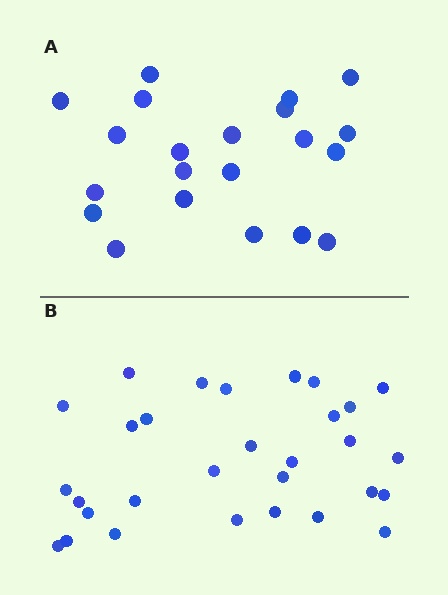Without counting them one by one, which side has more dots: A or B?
Region B (the bottom region) has more dots.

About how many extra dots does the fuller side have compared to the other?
Region B has roughly 8 or so more dots than region A.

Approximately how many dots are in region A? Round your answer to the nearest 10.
About 20 dots. (The exact count is 21, which rounds to 20.)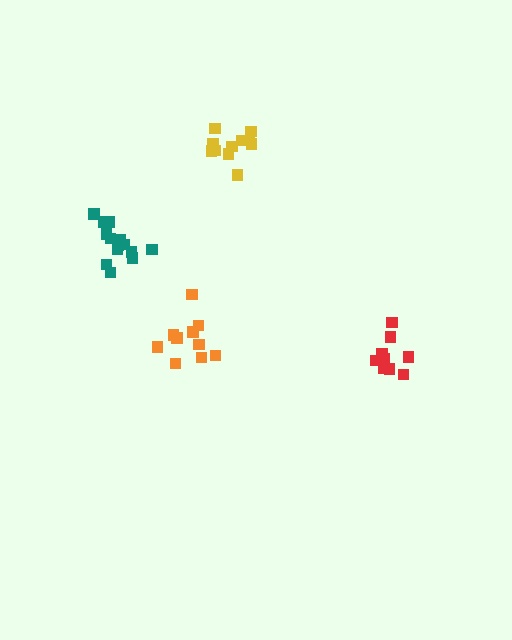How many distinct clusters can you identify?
There are 4 distinct clusters.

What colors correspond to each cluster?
The clusters are colored: orange, red, yellow, teal.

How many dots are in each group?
Group 1: 10 dots, Group 2: 9 dots, Group 3: 11 dots, Group 4: 14 dots (44 total).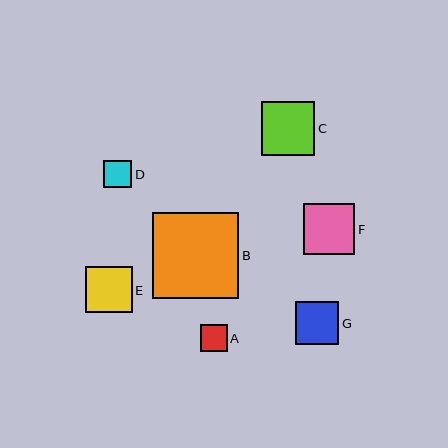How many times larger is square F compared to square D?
Square F is approximately 1.9 times the size of square D.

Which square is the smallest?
Square A is the smallest with a size of approximately 27 pixels.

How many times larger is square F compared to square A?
Square F is approximately 1.9 times the size of square A.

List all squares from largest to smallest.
From largest to smallest: B, C, F, E, G, D, A.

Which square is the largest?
Square B is the largest with a size of approximately 86 pixels.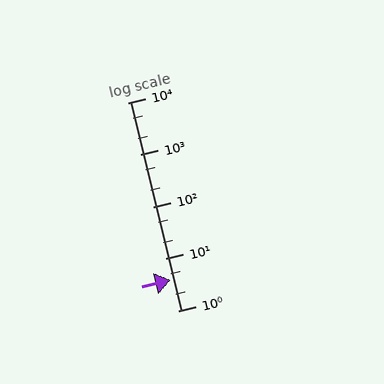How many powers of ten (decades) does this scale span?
The scale spans 4 decades, from 1 to 10000.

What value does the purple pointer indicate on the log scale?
The pointer indicates approximately 3.9.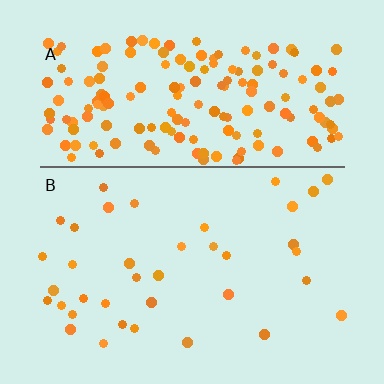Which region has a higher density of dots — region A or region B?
A (the top).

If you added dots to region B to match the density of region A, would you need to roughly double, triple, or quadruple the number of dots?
Approximately quadruple.